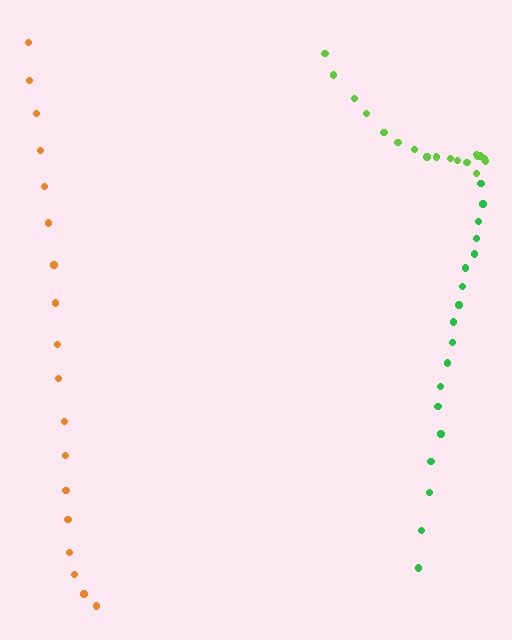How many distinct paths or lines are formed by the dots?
There are 3 distinct paths.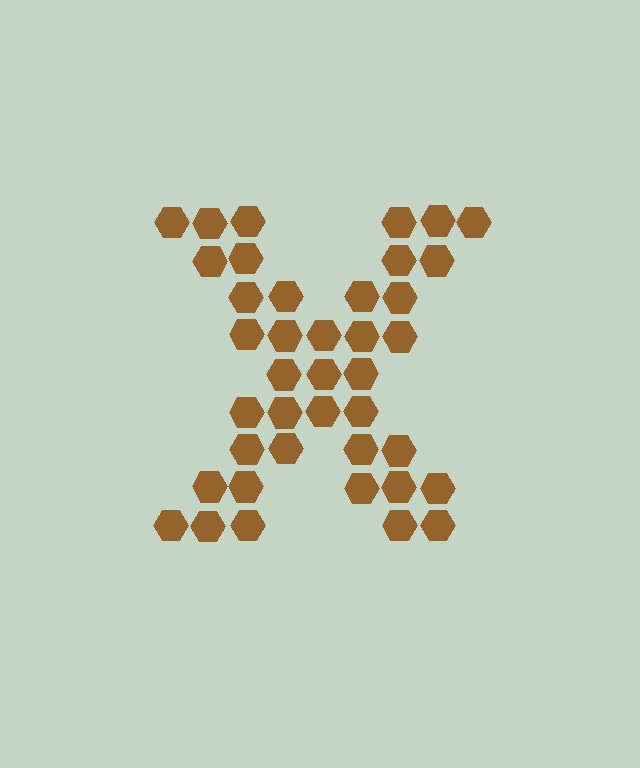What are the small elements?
The small elements are hexagons.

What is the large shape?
The large shape is the letter X.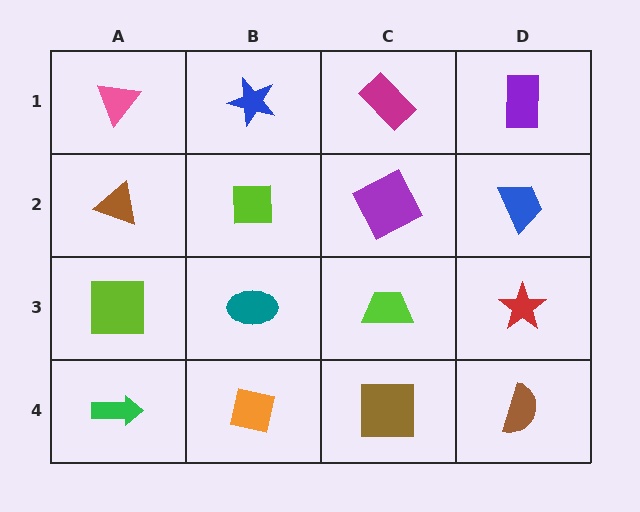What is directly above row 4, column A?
A lime square.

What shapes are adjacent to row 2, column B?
A blue star (row 1, column B), a teal ellipse (row 3, column B), a brown triangle (row 2, column A), a purple square (row 2, column C).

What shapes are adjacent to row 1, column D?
A blue trapezoid (row 2, column D), a magenta rectangle (row 1, column C).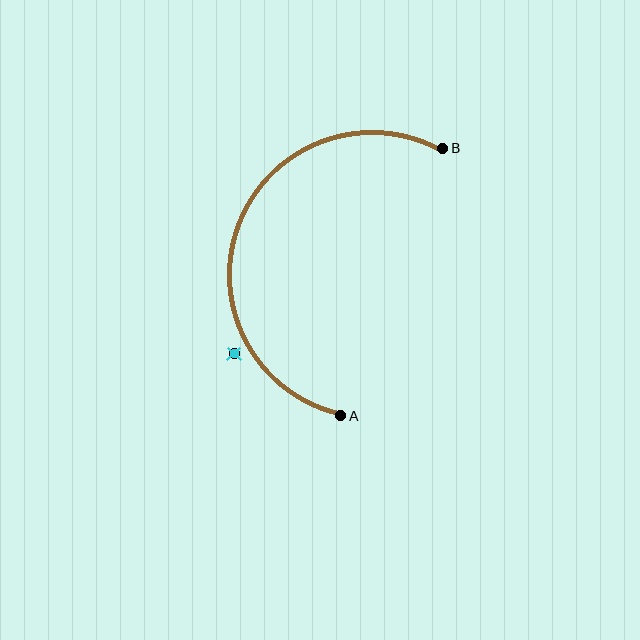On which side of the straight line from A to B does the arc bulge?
The arc bulges to the left of the straight line connecting A and B.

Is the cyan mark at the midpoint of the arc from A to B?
No — the cyan mark does not lie on the arc at all. It sits slightly outside the curve.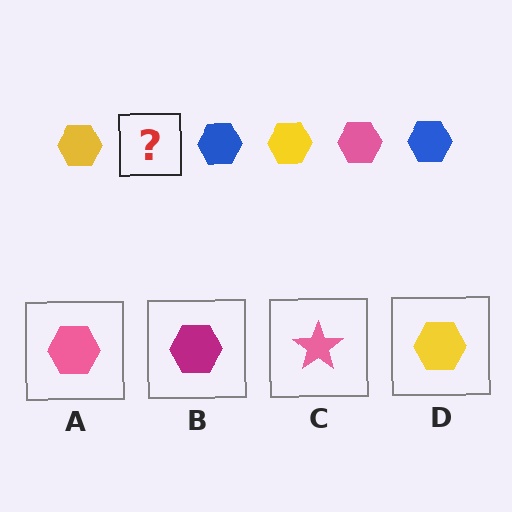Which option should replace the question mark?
Option A.